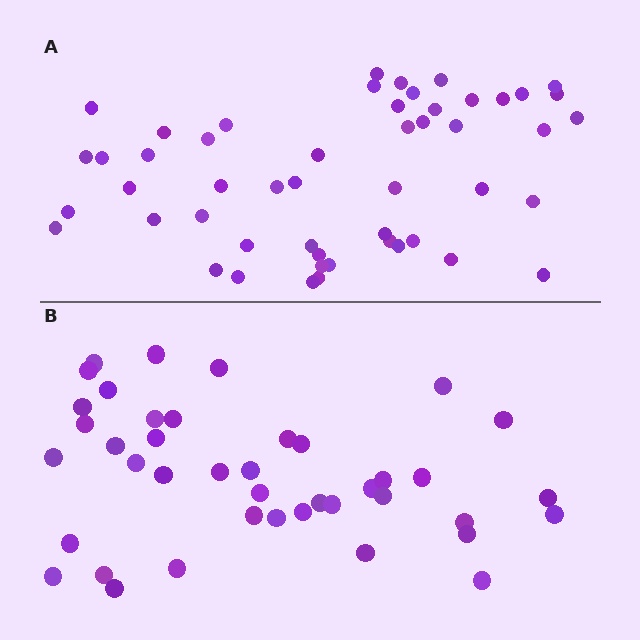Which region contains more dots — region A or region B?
Region A (the top region) has more dots.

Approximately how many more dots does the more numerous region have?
Region A has roughly 10 or so more dots than region B.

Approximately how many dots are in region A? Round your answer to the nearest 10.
About 50 dots. (The exact count is 51, which rounds to 50.)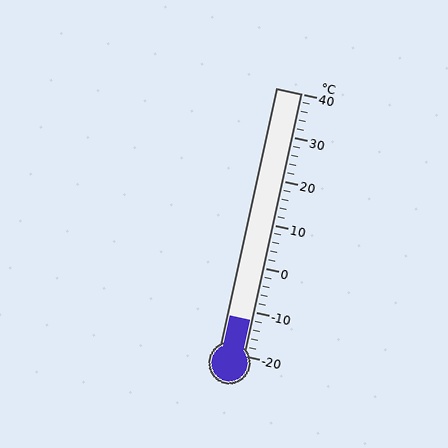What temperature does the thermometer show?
The thermometer shows approximately -12°C.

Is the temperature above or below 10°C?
The temperature is below 10°C.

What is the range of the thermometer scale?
The thermometer scale ranges from -20°C to 40°C.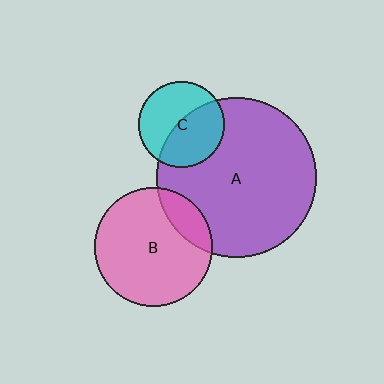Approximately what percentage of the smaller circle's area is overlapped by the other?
Approximately 15%.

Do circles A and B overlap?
Yes.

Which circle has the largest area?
Circle A (purple).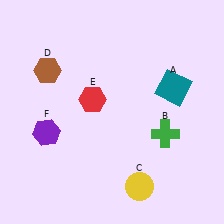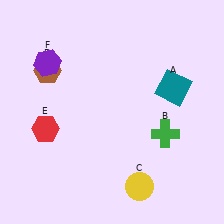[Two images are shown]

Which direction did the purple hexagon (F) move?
The purple hexagon (F) moved up.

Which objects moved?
The objects that moved are: the red hexagon (E), the purple hexagon (F).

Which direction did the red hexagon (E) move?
The red hexagon (E) moved left.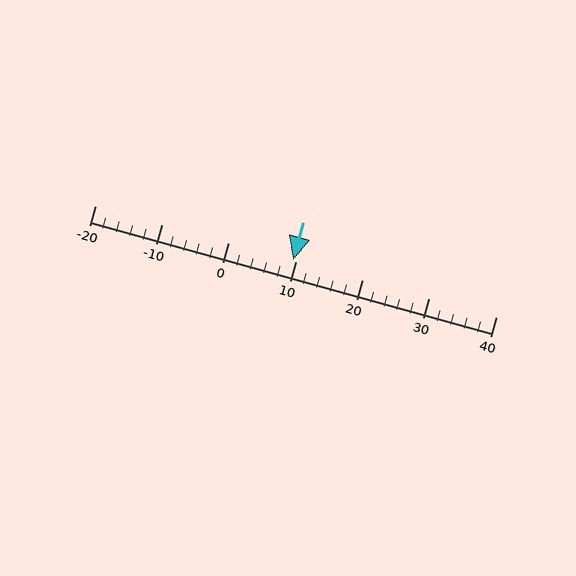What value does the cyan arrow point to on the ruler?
The cyan arrow points to approximately 10.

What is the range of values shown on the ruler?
The ruler shows values from -20 to 40.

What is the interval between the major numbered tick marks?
The major tick marks are spaced 10 units apart.